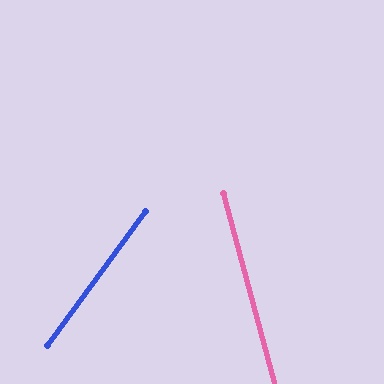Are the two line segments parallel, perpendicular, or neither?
Neither parallel nor perpendicular — they differ by about 51°.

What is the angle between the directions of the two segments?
Approximately 51 degrees.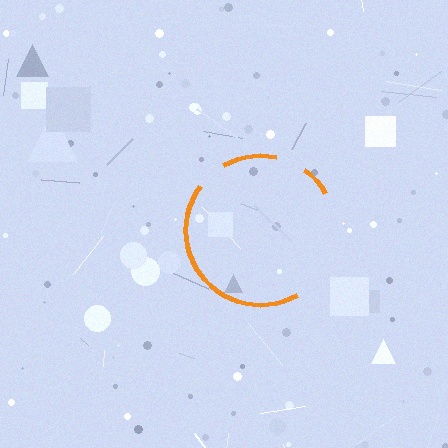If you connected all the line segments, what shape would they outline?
They would outline a circle.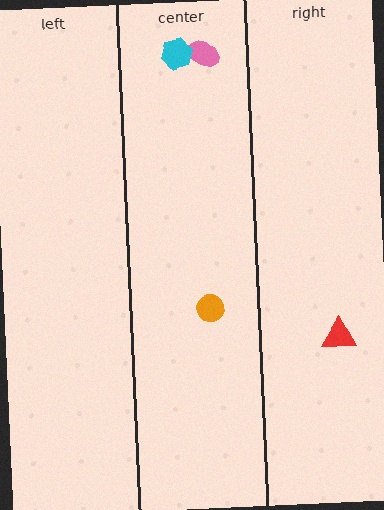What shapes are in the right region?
The red triangle.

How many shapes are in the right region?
1.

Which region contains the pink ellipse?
The center region.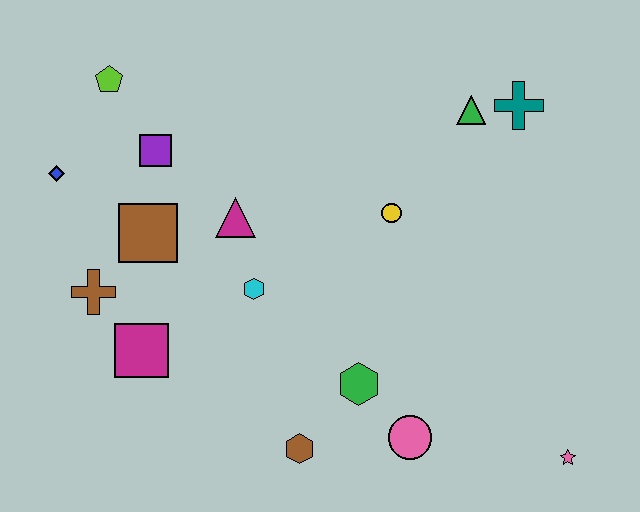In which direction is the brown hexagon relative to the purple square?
The brown hexagon is below the purple square.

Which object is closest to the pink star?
The pink circle is closest to the pink star.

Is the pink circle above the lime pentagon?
No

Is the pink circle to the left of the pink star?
Yes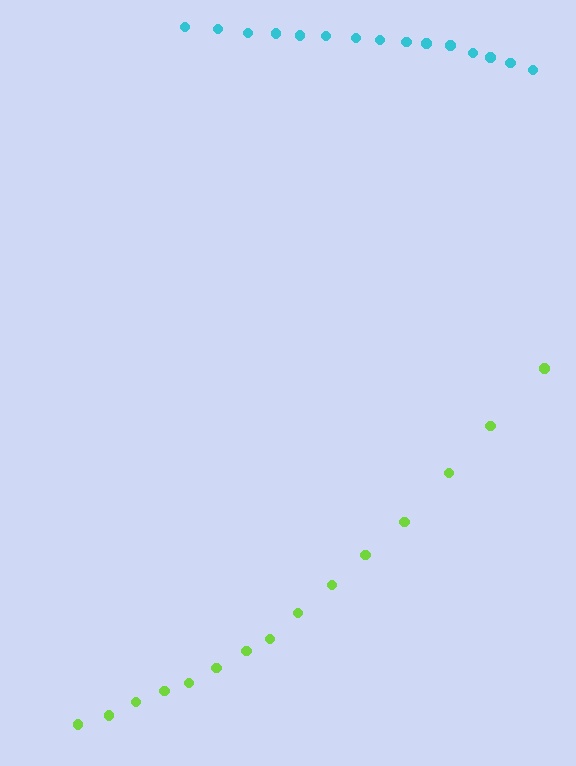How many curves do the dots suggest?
There are 2 distinct paths.